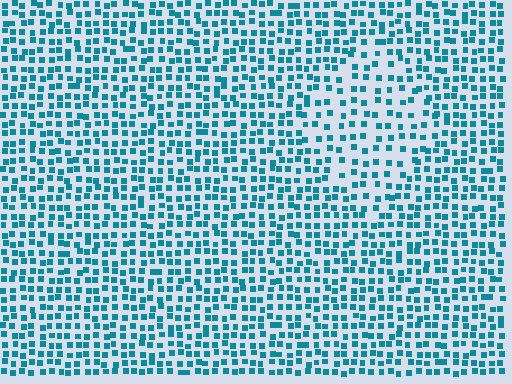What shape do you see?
I see a diamond.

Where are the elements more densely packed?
The elements are more densely packed outside the diamond boundary.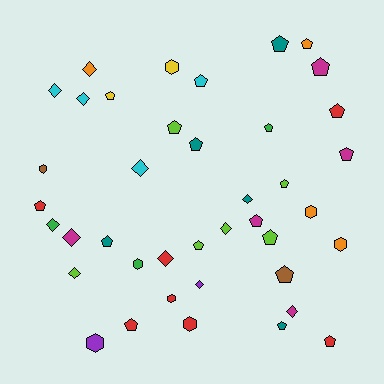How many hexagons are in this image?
There are 8 hexagons.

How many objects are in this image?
There are 40 objects.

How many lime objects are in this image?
There are 6 lime objects.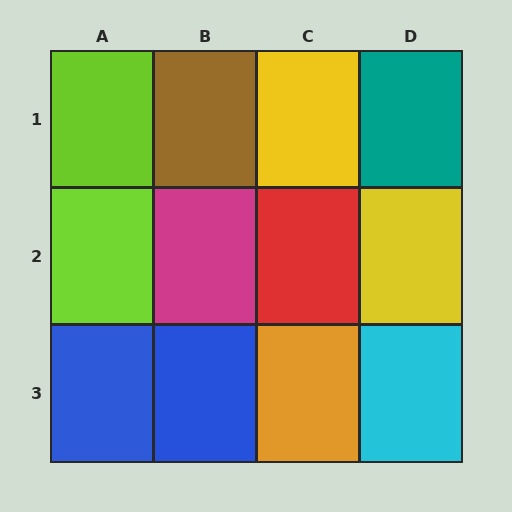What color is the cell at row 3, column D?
Cyan.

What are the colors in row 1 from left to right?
Lime, brown, yellow, teal.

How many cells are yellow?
2 cells are yellow.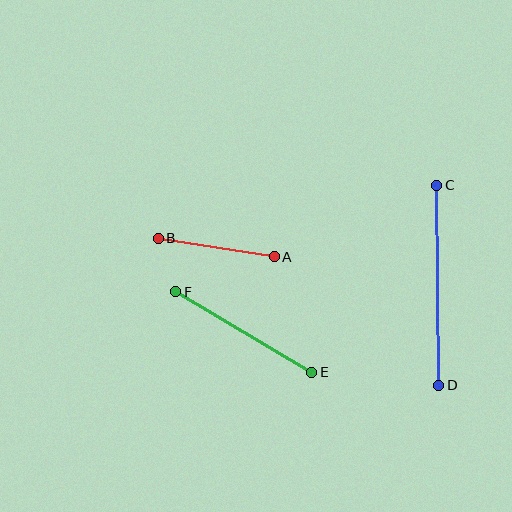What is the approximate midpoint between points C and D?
The midpoint is at approximately (438, 285) pixels.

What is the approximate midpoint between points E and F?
The midpoint is at approximately (244, 332) pixels.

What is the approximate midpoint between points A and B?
The midpoint is at approximately (216, 247) pixels.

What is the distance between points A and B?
The distance is approximately 118 pixels.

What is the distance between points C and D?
The distance is approximately 200 pixels.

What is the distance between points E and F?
The distance is approximately 158 pixels.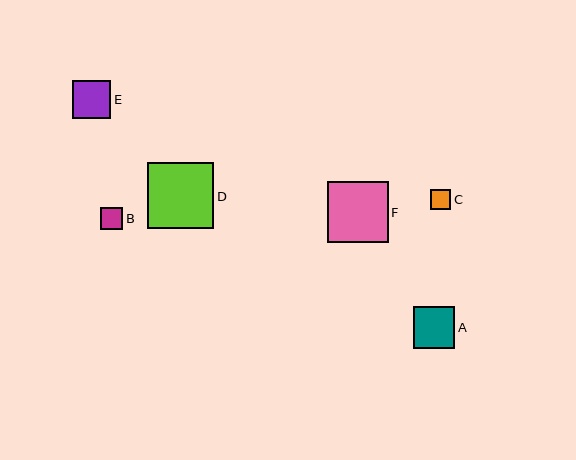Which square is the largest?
Square D is the largest with a size of approximately 66 pixels.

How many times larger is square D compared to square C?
Square D is approximately 3.2 times the size of square C.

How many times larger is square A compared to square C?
Square A is approximately 2.1 times the size of square C.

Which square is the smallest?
Square C is the smallest with a size of approximately 20 pixels.